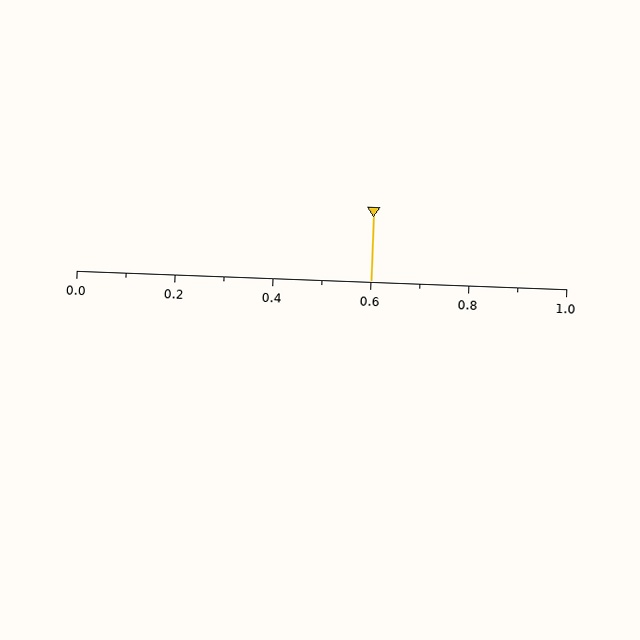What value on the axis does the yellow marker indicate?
The marker indicates approximately 0.6.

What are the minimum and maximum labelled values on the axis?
The axis runs from 0.0 to 1.0.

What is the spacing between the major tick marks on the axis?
The major ticks are spaced 0.2 apart.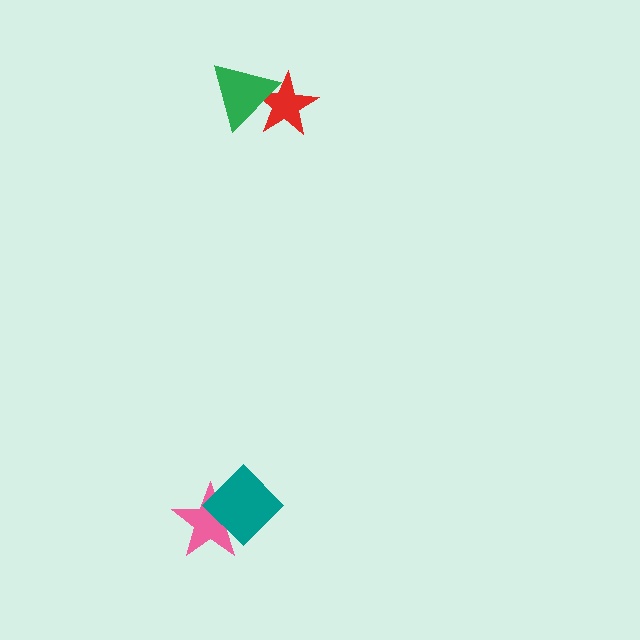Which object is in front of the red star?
The green triangle is in front of the red star.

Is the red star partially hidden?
Yes, it is partially covered by another shape.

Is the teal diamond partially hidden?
No, no other shape covers it.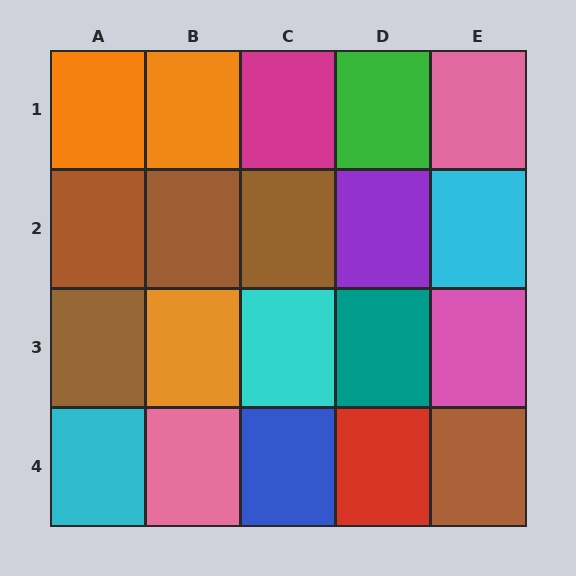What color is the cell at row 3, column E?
Pink.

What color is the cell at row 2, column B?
Brown.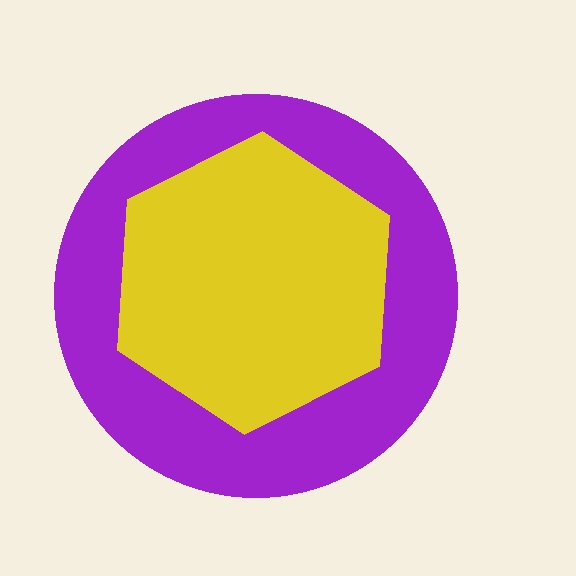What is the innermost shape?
The yellow hexagon.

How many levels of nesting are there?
2.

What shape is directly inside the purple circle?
The yellow hexagon.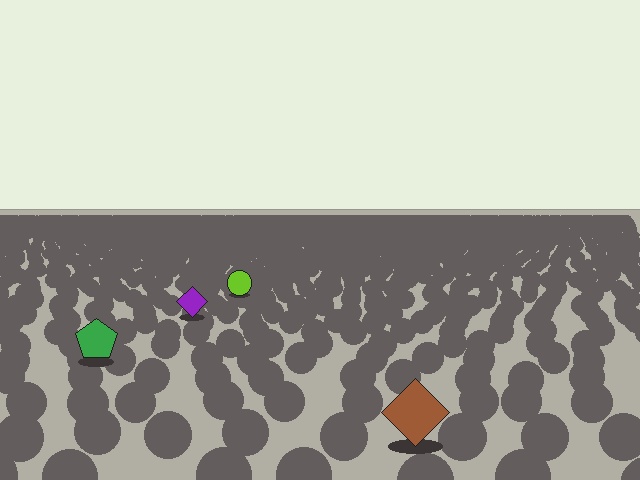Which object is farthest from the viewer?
The lime circle is farthest from the viewer. It appears smaller and the ground texture around it is denser.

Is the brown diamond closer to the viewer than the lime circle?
Yes. The brown diamond is closer — you can tell from the texture gradient: the ground texture is coarser near it.